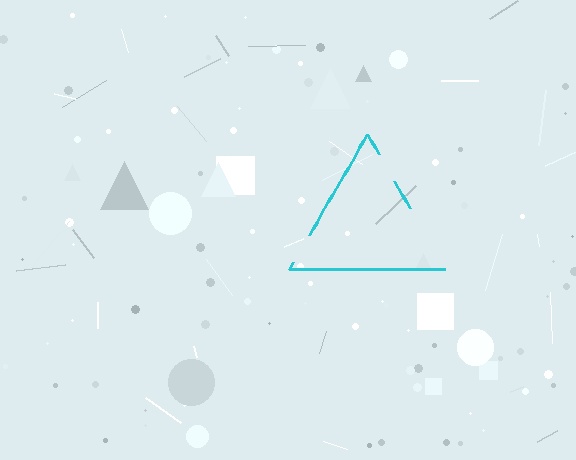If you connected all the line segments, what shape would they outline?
They would outline a triangle.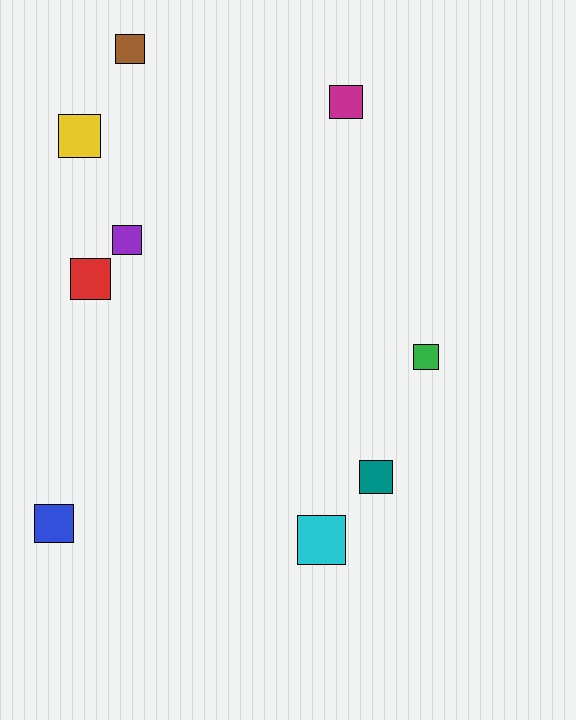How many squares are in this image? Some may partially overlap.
There are 9 squares.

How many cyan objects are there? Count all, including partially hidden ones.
There is 1 cyan object.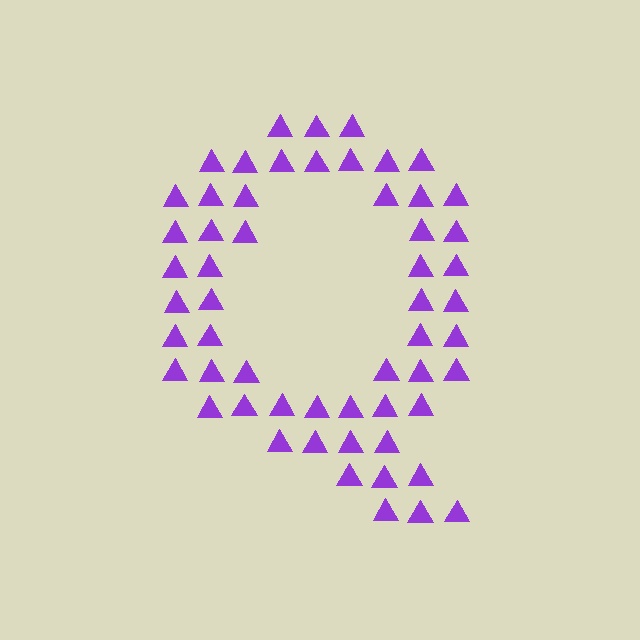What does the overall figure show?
The overall figure shows the letter Q.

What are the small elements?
The small elements are triangles.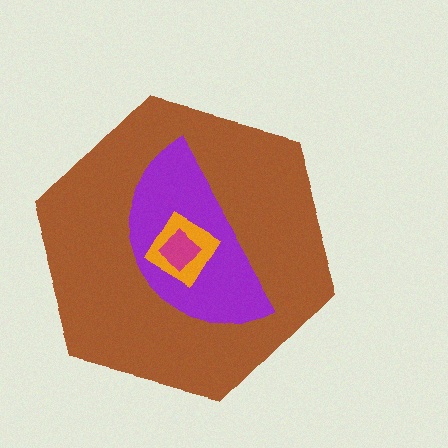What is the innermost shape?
The magenta diamond.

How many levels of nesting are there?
4.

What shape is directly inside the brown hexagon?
The purple semicircle.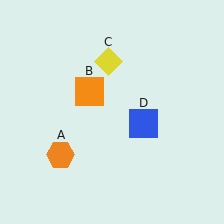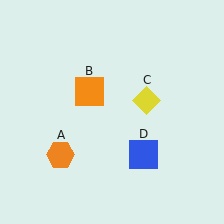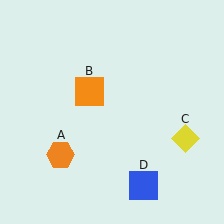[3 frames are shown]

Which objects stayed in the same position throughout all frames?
Orange hexagon (object A) and orange square (object B) remained stationary.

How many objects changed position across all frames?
2 objects changed position: yellow diamond (object C), blue square (object D).